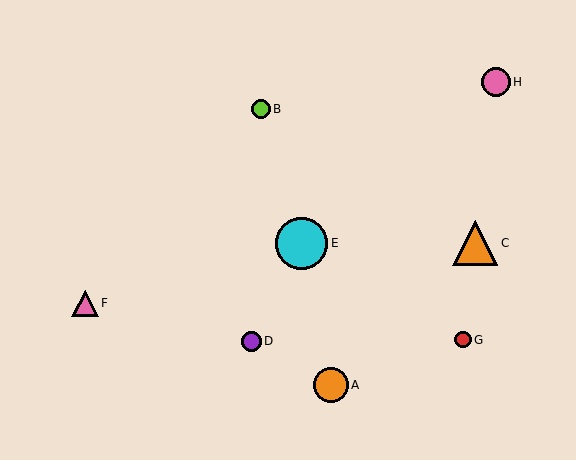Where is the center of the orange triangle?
The center of the orange triangle is at (475, 243).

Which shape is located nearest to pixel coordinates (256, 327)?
The purple circle (labeled D) at (251, 341) is nearest to that location.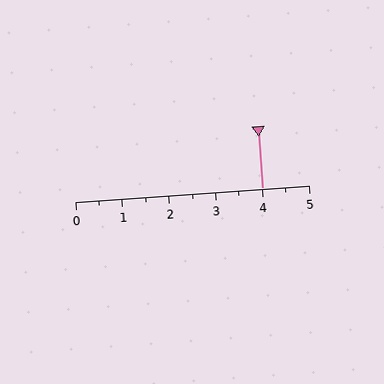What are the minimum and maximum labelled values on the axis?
The axis runs from 0 to 5.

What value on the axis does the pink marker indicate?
The marker indicates approximately 4.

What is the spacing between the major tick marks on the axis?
The major ticks are spaced 1 apart.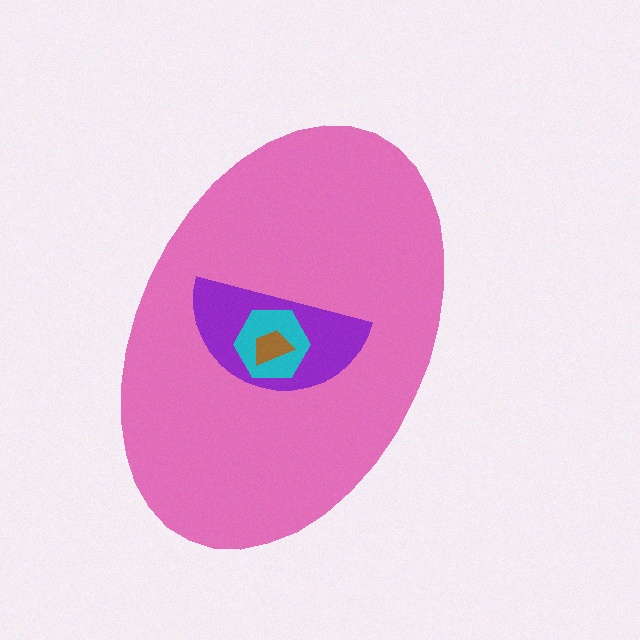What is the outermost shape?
The pink ellipse.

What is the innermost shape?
The brown trapezoid.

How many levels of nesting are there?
4.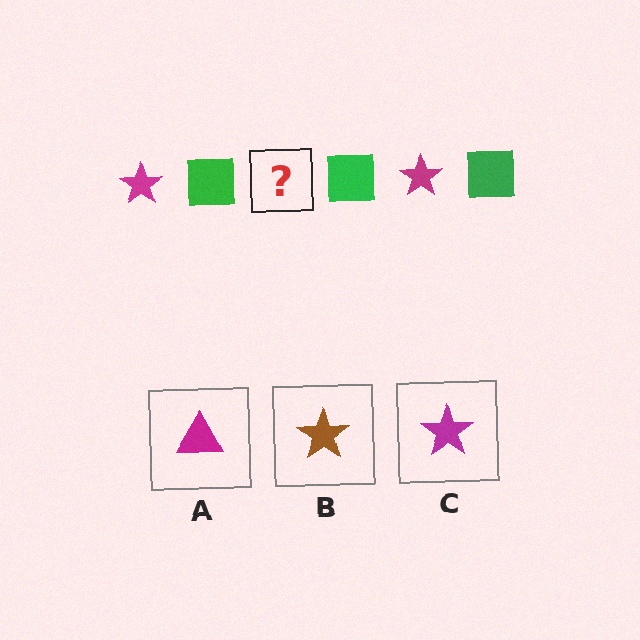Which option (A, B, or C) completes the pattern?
C.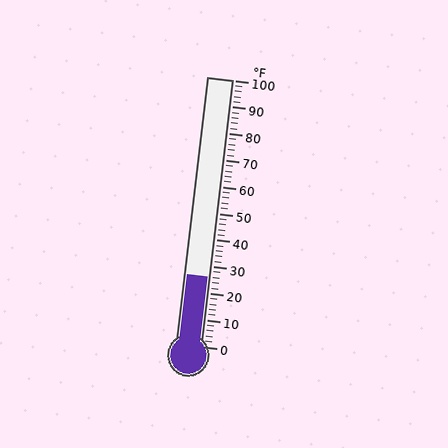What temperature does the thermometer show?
The thermometer shows approximately 26°F.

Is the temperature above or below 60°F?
The temperature is below 60°F.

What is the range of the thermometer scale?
The thermometer scale ranges from 0°F to 100°F.